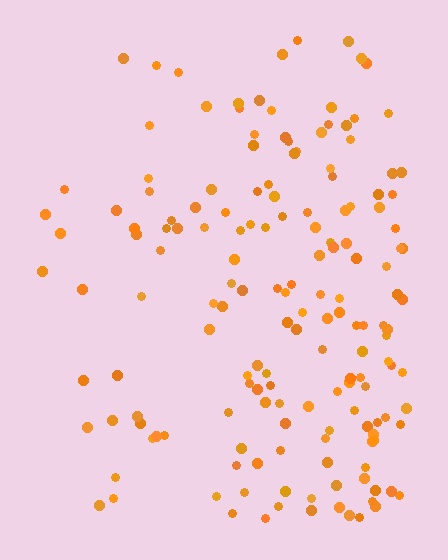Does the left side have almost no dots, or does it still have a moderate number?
Still a moderate number, just noticeably fewer than the right.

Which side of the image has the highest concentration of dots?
The right.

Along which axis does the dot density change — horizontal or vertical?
Horizontal.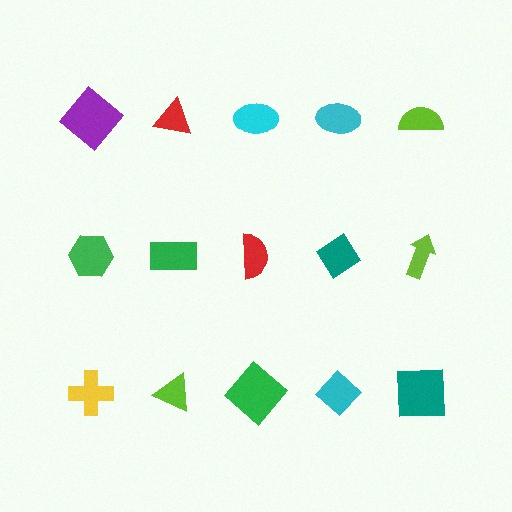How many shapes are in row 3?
5 shapes.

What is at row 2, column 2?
A green rectangle.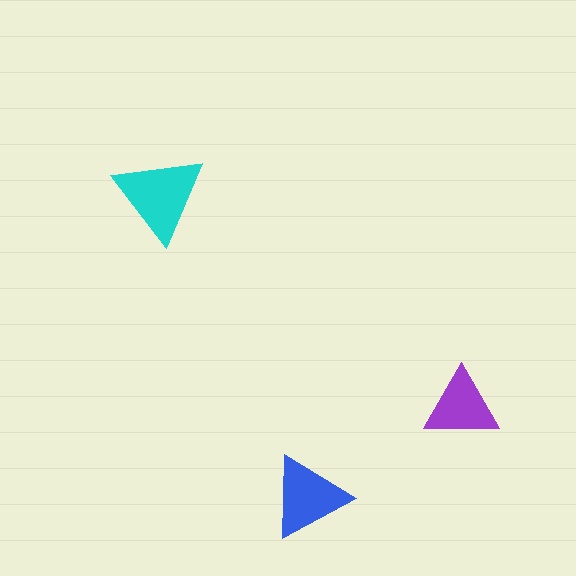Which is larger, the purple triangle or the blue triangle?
The blue one.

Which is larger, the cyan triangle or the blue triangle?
The cyan one.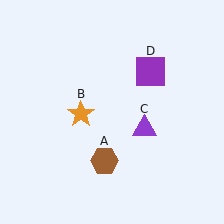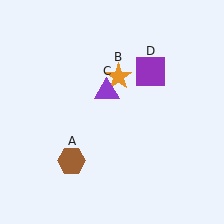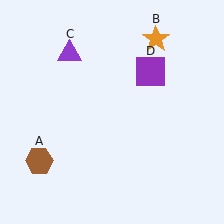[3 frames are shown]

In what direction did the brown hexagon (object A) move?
The brown hexagon (object A) moved left.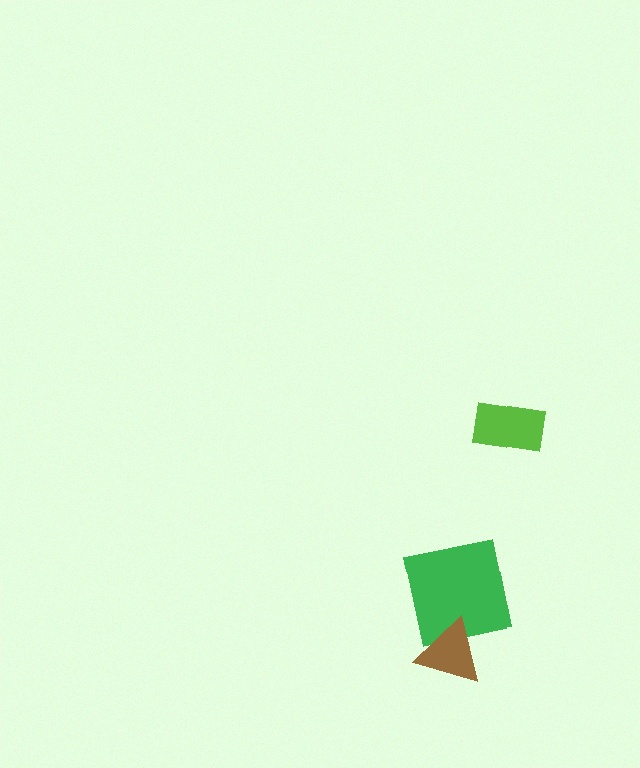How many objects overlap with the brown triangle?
1 object overlaps with the brown triangle.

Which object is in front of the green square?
The brown triangle is in front of the green square.